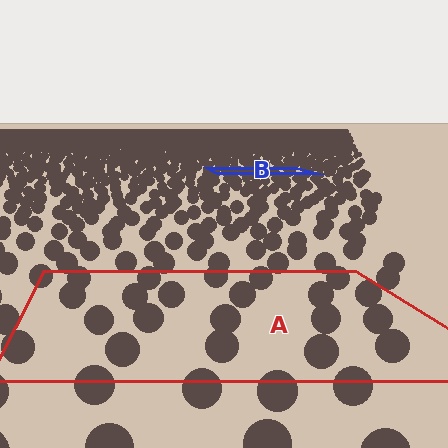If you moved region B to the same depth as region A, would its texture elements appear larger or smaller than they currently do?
They would appear larger. At a closer depth, the same texture elements are projected at a bigger on-screen size.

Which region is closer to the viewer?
Region A is closer. The texture elements there are larger and more spread out.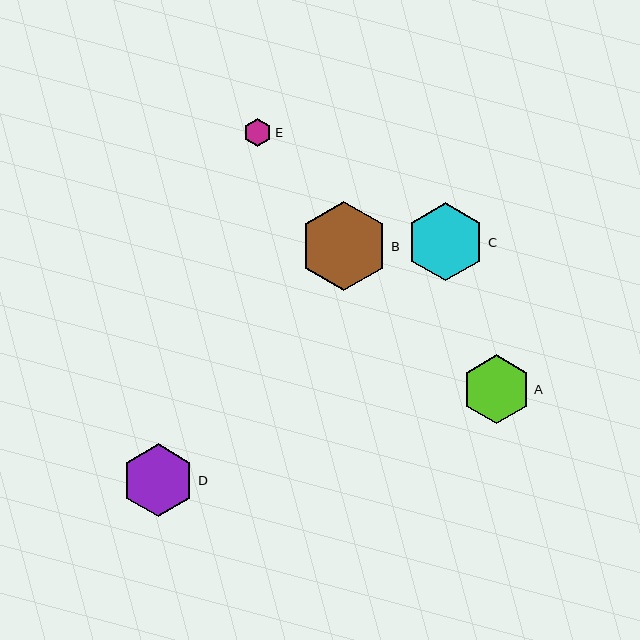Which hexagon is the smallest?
Hexagon E is the smallest with a size of approximately 28 pixels.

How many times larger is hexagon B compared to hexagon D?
Hexagon B is approximately 1.2 times the size of hexagon D.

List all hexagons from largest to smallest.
From largest to smallest: B, C, D, A, E.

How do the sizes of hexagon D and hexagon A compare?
Hexagon D and hexagon A are approximately the same size.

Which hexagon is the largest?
Hexagon B is the largest with a size of approximately 89 pixels.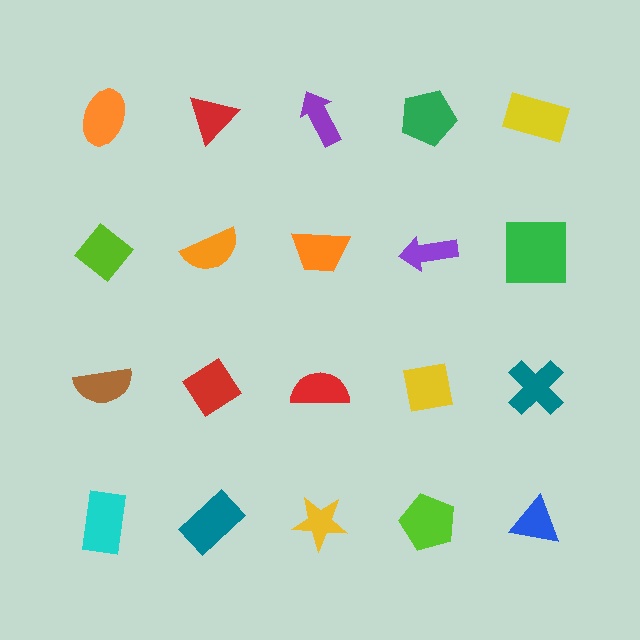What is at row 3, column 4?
A yellow square.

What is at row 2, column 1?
A lime diamond.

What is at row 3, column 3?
A red semicircle.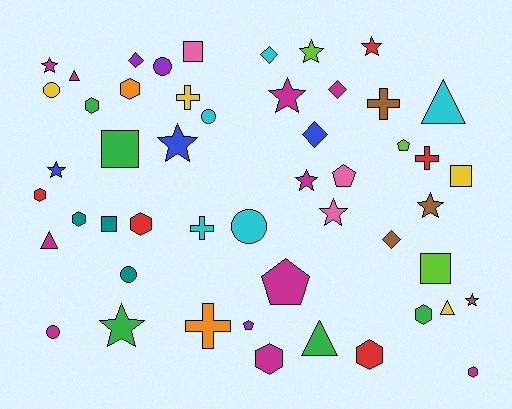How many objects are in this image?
There are 50 objects.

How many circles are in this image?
There are 6 circles.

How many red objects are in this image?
There are 5 red objects.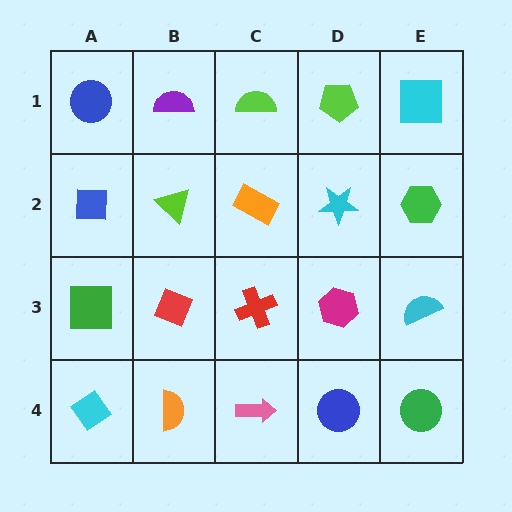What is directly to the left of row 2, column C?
A lime triangle.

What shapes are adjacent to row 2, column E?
A cyan square (row 1, column E), a cyan semicircle (row 3, column E), a cyan star (row 2, column D).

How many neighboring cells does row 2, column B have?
4.